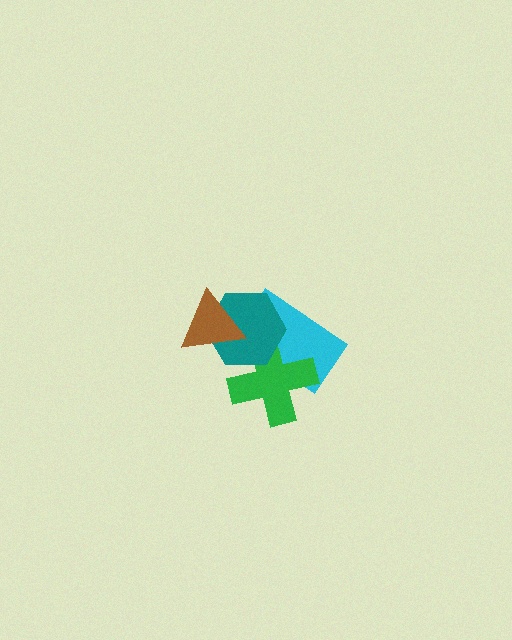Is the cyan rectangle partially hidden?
Yes, it is partially covered by another shape.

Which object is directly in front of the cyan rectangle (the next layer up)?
The green cross is directly in front of the cyan rectangle.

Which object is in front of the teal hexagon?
The brown triangle is in front of the teal hexagon.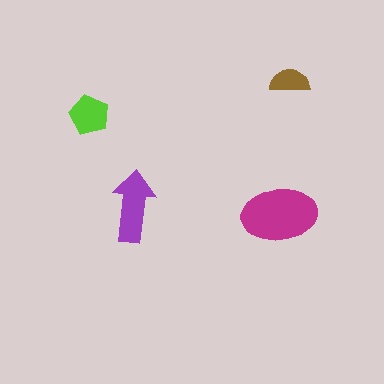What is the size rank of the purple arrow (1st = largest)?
2nd.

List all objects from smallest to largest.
The brown semicircle, the lime pentagon, the purple arrow, the magenta ellipse.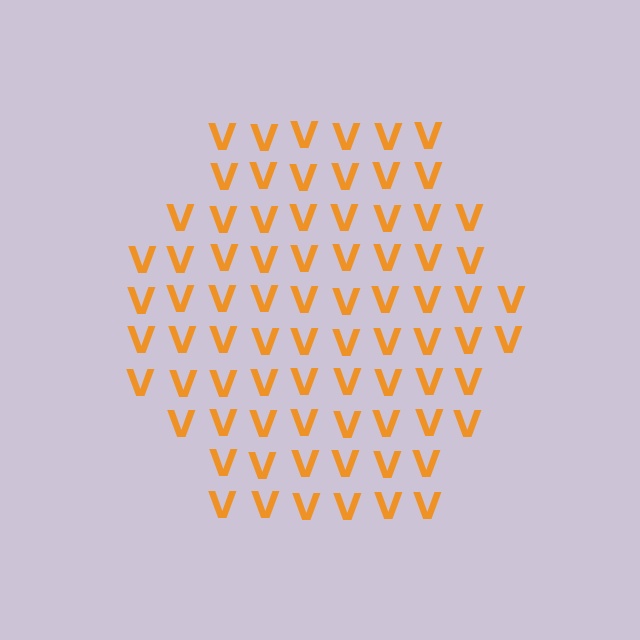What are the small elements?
The small elements are letter V's.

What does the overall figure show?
The overall figure shows a hexagon.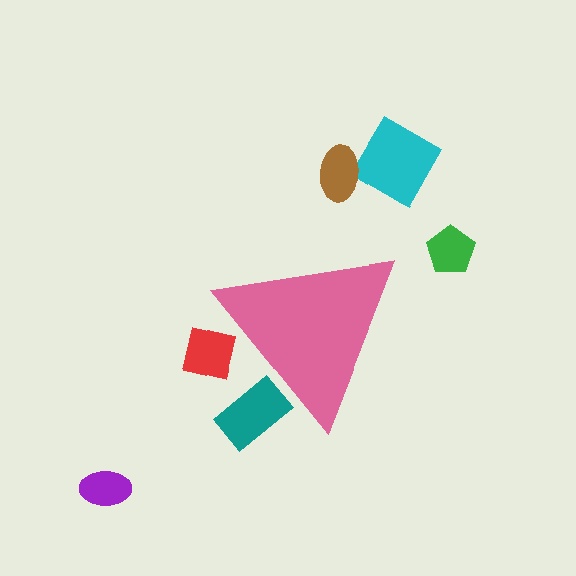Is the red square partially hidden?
Yes, the red square is partially hidden behind the pink triangle.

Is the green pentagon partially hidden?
No, the green pentagon is fully visible.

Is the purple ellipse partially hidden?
No, the purple ellipse is fully visible.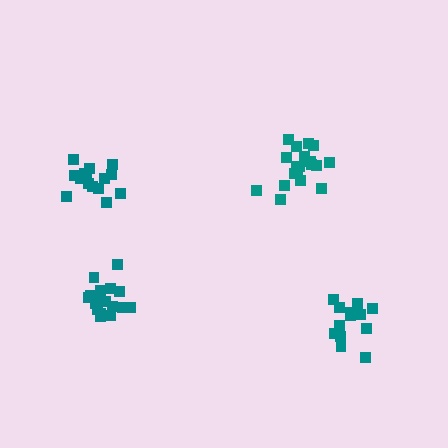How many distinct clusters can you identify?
There are 4 distinct clusters.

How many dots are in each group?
Group 1: 20 dots, Group 2: 16 dots, Group 3: 18 dots, Group 4: 14 dots (68 total).